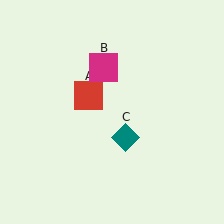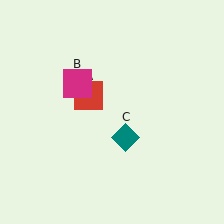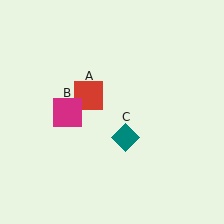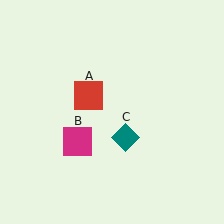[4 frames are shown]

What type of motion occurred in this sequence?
The magenta square (object B) rotated counterclockwise around the center of the scene.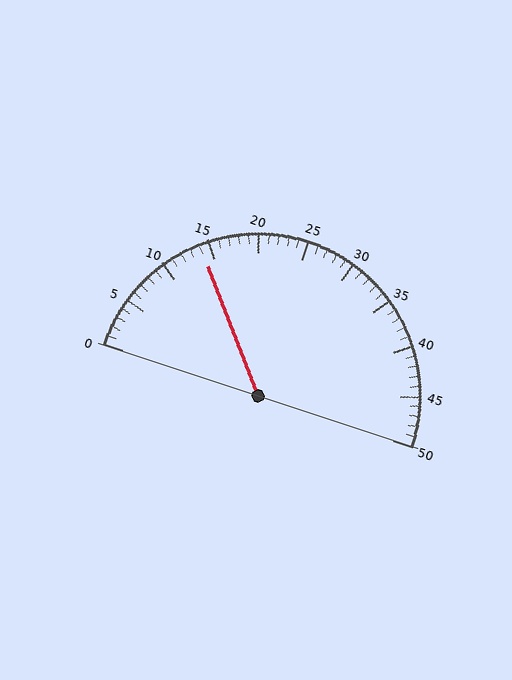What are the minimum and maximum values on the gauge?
The gauge ranges from 0 to 50.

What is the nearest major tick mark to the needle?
The nearest major tick mark is 15.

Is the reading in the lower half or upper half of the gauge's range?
The reading is in the lower half of the range (0 to 50).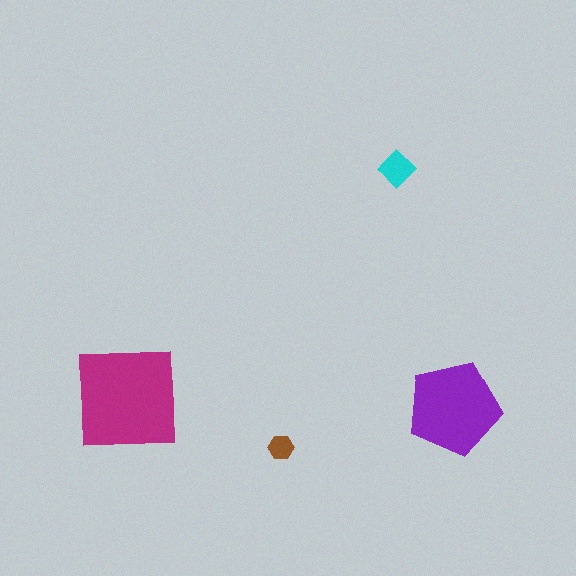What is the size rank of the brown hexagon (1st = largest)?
4th.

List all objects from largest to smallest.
The magenta square, the purple pentagon, the cyan diamond, the brown hexagon.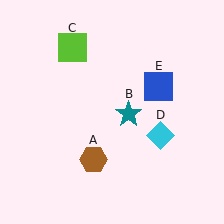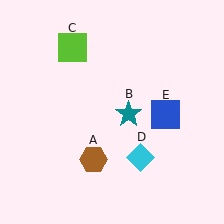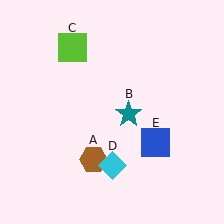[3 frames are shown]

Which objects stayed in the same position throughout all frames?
Brown hexagon (object A) and teal star (object B) and lime square (object C) remained stationary.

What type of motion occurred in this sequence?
The cyan diamond (object D), blue square (object E) rotated clockwise around the center of the scene.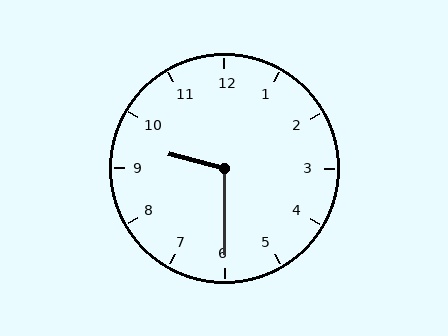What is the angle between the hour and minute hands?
Approximately 105 degrees.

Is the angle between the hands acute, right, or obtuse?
It is obtuse.